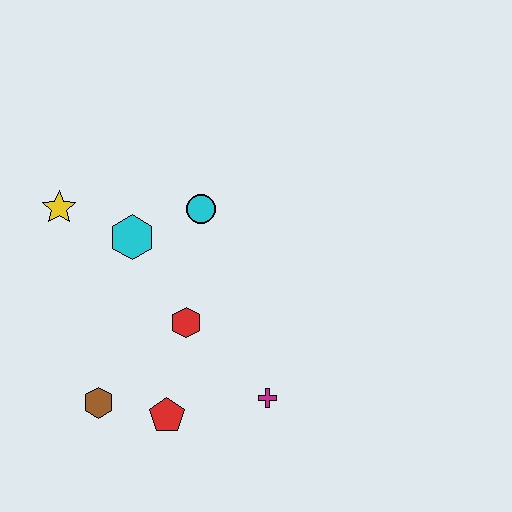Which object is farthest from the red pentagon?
The yellow star is farthest from the red pentagon.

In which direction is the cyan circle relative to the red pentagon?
The cyan circle is above the red pentagon.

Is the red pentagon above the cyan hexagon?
No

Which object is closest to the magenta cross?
The red pentagon is closest to the magenta cross.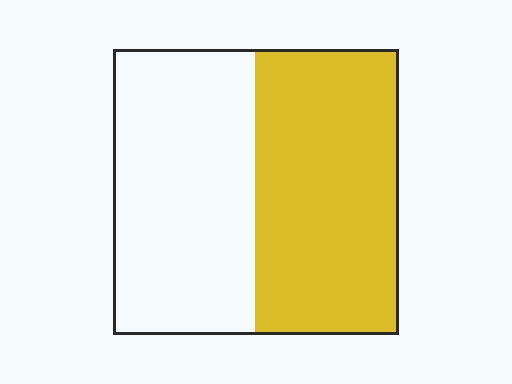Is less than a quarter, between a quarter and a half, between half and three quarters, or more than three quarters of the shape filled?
Between half and three quarters.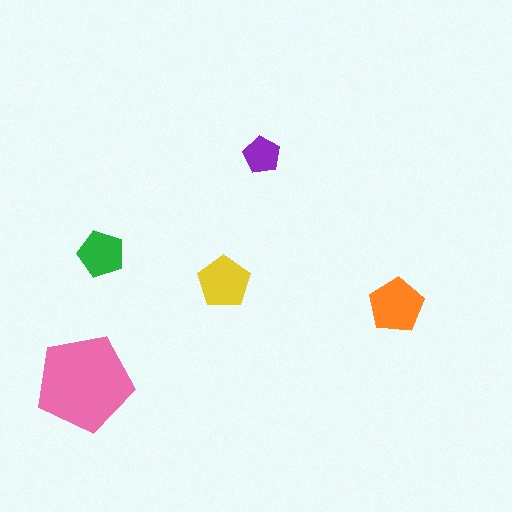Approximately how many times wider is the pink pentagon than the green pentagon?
About 2 times wider.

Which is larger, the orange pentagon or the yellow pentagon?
The orange one.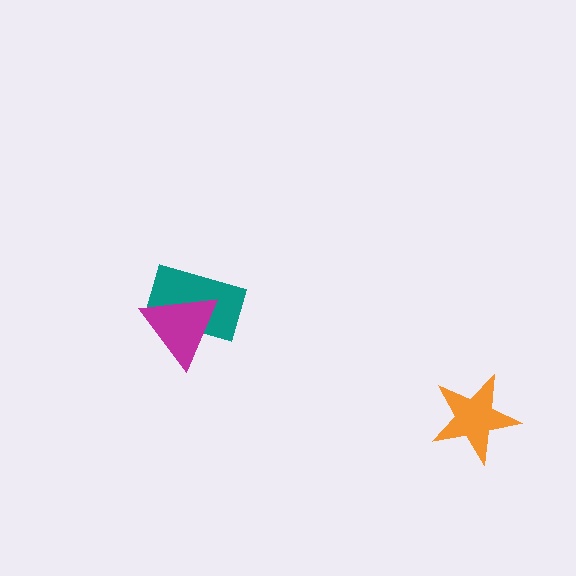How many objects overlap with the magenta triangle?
1 object overlaps with the magenta triangle.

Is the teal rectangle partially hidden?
Yes, it is partially covered by another shape.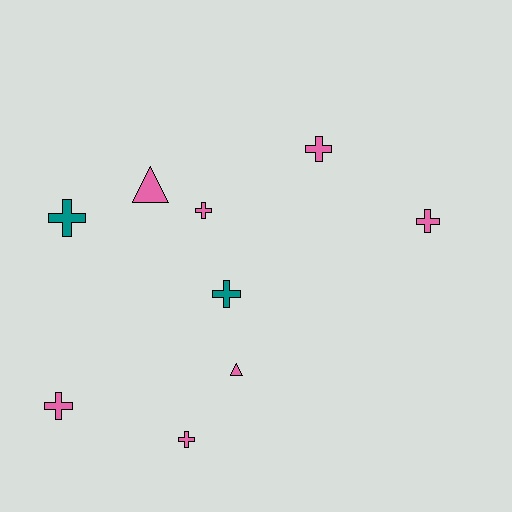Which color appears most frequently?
Pink, with 7 objects.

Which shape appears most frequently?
Cross, with 7 objects.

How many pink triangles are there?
There are 2 pink triangles.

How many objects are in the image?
There are 9 objects.